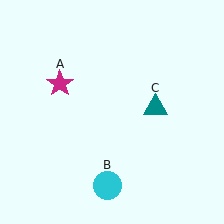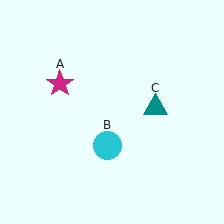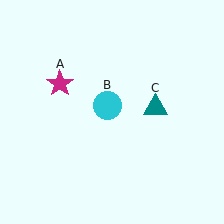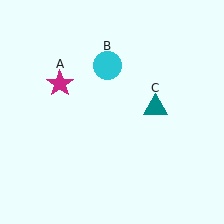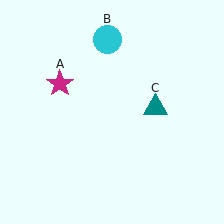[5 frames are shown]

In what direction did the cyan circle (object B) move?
The cyan circle (object B) moved up.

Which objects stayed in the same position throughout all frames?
Magenta star (object A) and teal triangle (object C) remained stationary.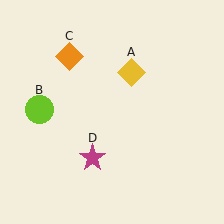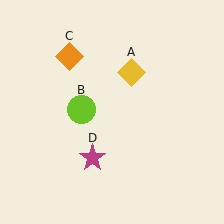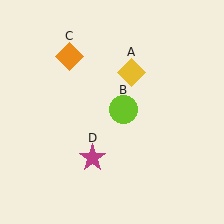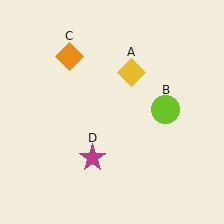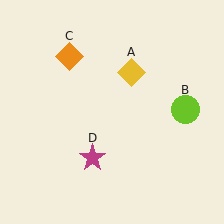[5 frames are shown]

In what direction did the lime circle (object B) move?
The lime circle (object B) moved right.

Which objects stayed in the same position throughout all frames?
Yellow diamond (object A) and orange diamond (object C) and magenta star (object D) remained stationary.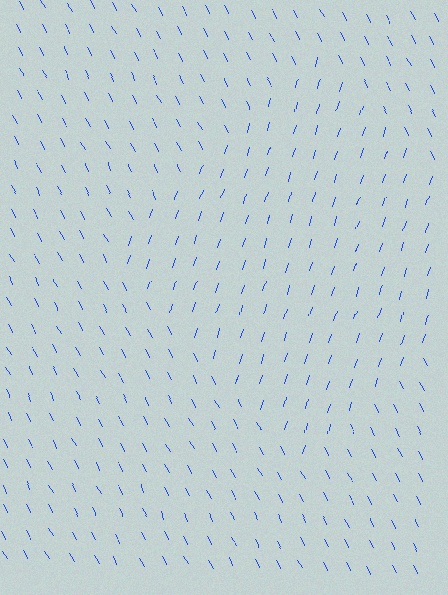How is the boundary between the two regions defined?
The boundary is defined purely by a change in line orientation (approximately 45 degrees difference). All lines are the same color and thickness.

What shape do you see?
I see a diamond.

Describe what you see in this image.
The image is filled with small blue line segments. A diamond region in the image has lines oriented differently from the surrounding lines, creating a visible texture boundary.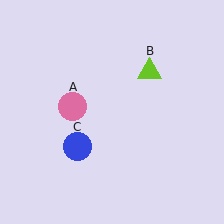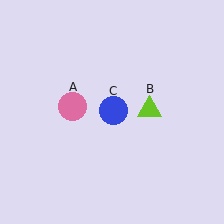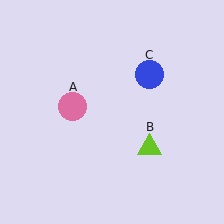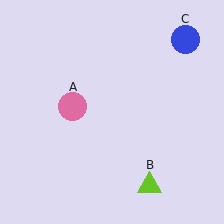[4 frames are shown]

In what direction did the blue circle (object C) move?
The blue circle (object C) moved up and to the right.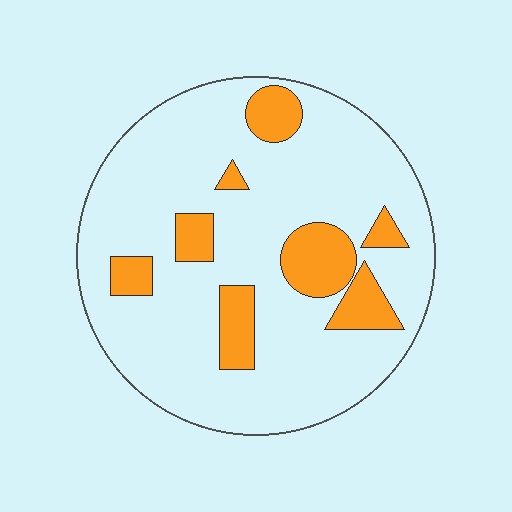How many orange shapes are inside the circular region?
8.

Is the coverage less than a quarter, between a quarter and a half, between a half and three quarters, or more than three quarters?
Less than a quarter.